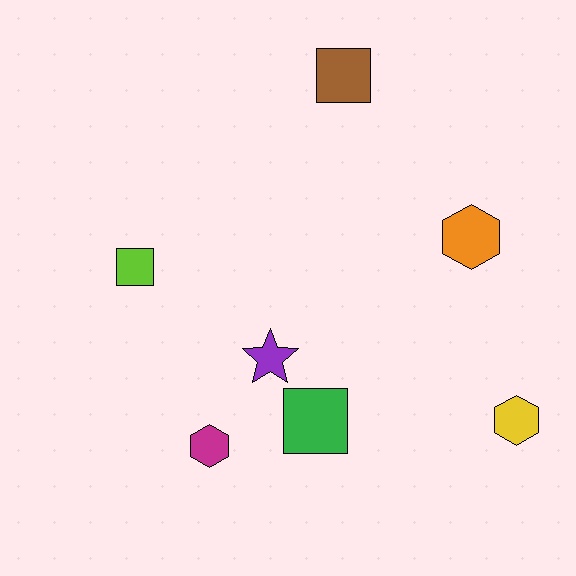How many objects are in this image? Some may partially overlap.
There are 7 objects.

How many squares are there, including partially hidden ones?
There are 3 squares.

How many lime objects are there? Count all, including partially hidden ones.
There is 1 lime object.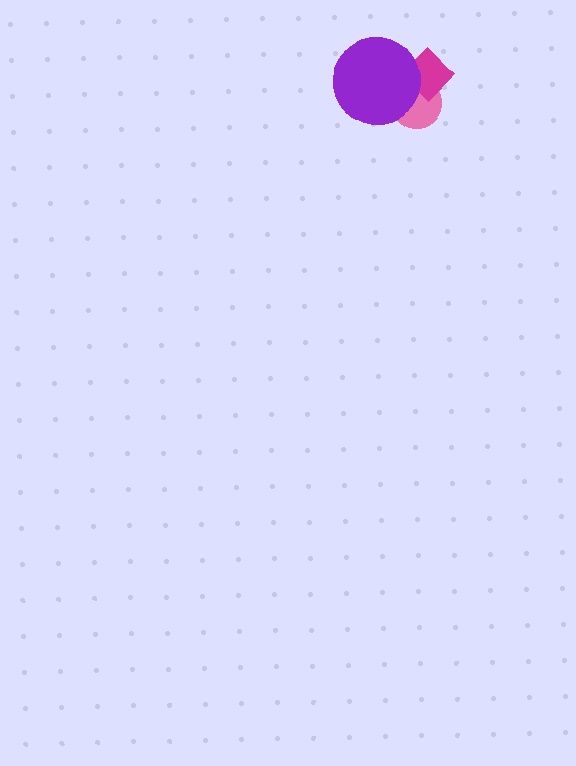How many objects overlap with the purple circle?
2 objects overlap with the purple circle.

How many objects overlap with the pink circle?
2 objects overlap with the pink circle.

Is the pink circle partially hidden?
Yes, it is partially covered by another shape.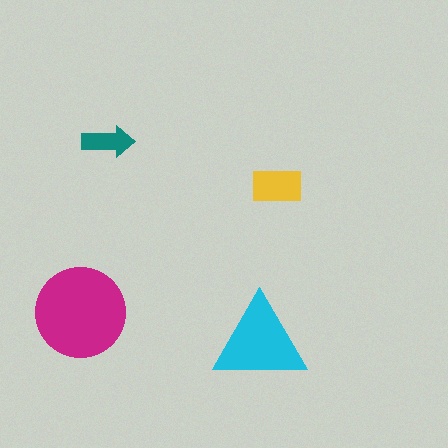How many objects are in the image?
There are 4 objects in the image.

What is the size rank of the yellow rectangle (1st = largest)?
3rd.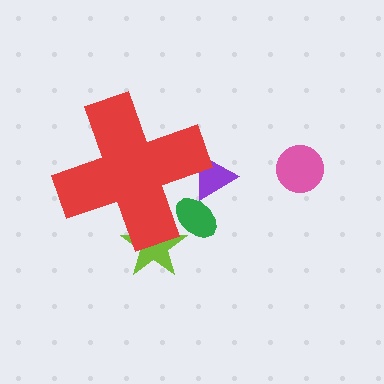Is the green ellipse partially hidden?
Yes, the green ellipse is partially hidden behind the red cross.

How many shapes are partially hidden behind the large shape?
3 shapes are partially hidden.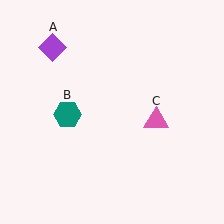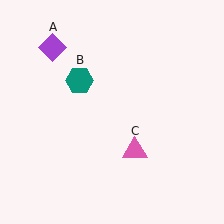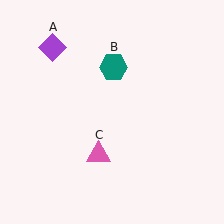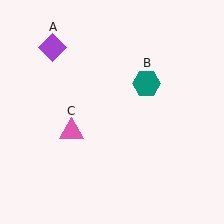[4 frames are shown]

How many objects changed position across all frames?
2 objects changed position: teal hexagon (object B), pink triangle (object C).